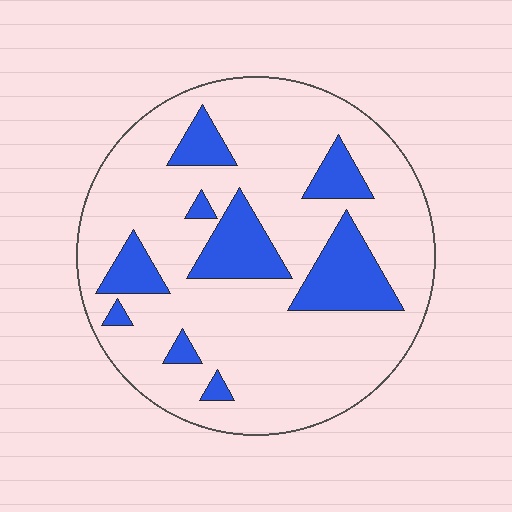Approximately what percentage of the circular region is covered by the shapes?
Approximately 20%.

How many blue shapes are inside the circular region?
9.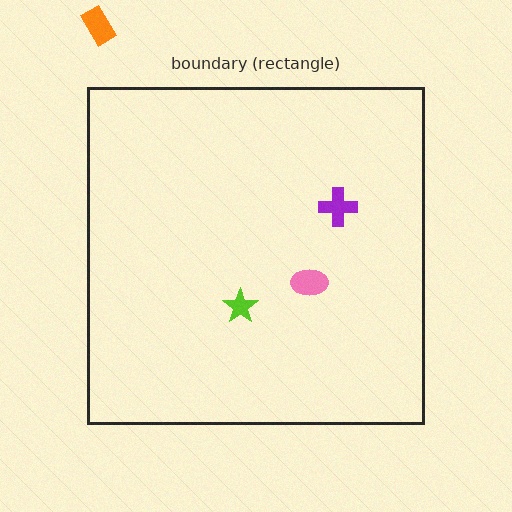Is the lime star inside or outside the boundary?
Inside.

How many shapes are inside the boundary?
3 inside, 1 outside.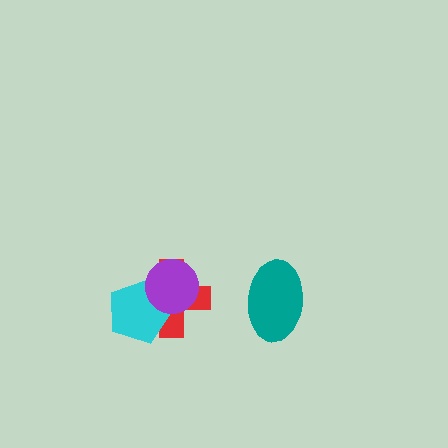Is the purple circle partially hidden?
No, no other shape covers it.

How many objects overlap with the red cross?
2 objects overlap with the red cross.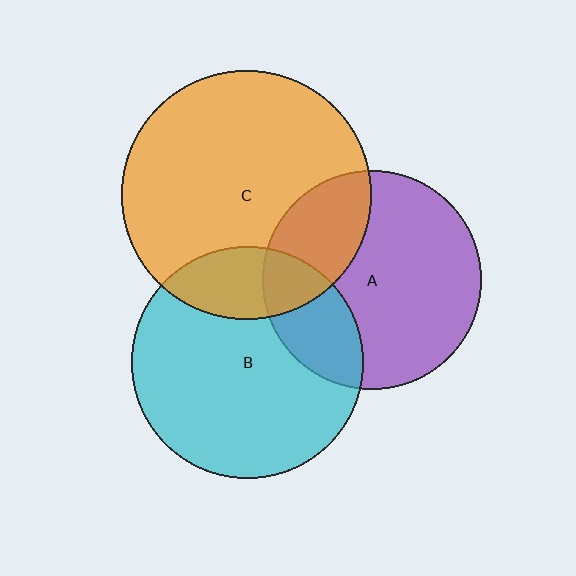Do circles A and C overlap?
Yes.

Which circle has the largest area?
Circle C (orange).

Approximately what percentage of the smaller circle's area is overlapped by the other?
Approximately 25%.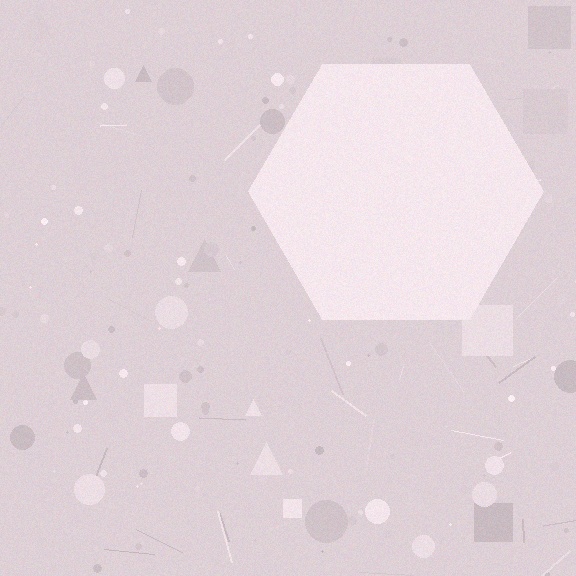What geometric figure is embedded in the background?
A hexagon is embedded in the background.